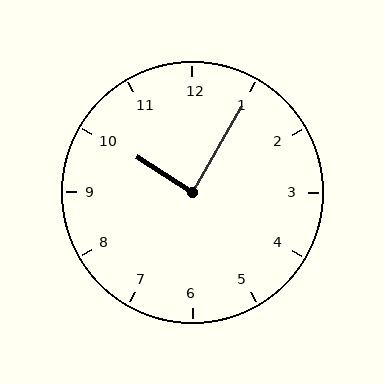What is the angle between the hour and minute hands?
Approximately 88 degrees.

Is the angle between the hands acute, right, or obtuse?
It is right.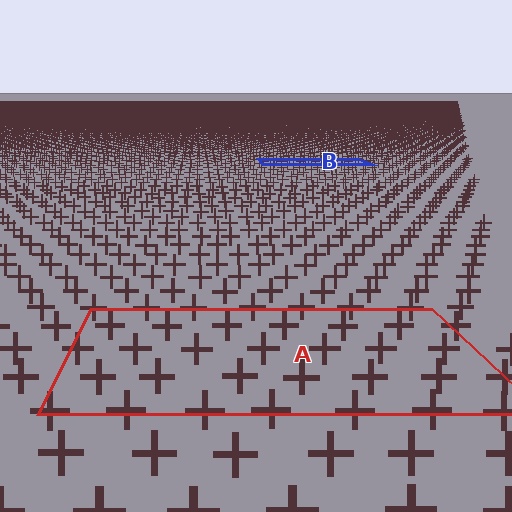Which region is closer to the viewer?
Region A is closer. The texture elements there are larger and more spread out.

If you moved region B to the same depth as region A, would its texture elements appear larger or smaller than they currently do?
They would appear larger. At a closer depth, the same texture elements are projected at a bigger on-screen size.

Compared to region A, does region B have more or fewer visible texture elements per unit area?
Region B has more texture elements per unit area — they are packed more densely because it is farther away.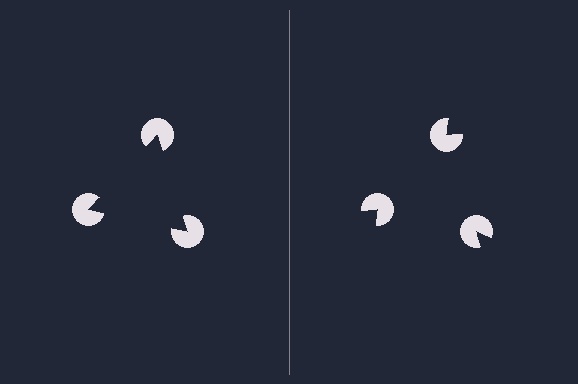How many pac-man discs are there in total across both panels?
6 — 3 on each side.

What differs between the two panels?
The pac-man discs are positioned identically on both sides; only the wedge orientations differ. On the left they align to a triangle; on the right they are misaligned.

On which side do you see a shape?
An illusory triangle appears on the left side. On the right side the wedge cuts are rotated, so no coherent shape forms.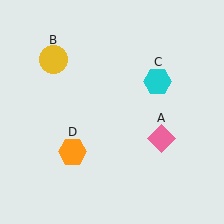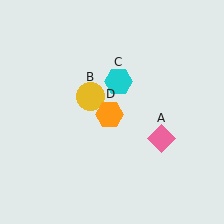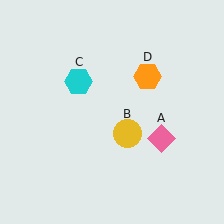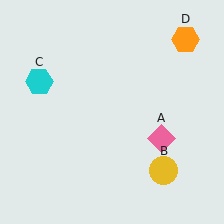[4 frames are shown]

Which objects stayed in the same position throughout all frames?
Pink diamond (object A) remained stationary.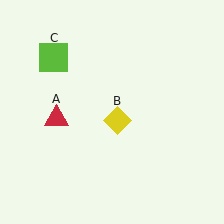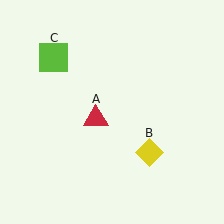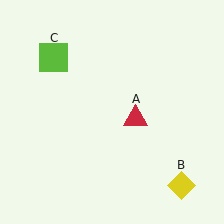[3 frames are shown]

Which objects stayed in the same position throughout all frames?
Lime square (object C) remained stationary.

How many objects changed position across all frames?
2 objects changed position: red triangle (object A), yellow diamond (object B).